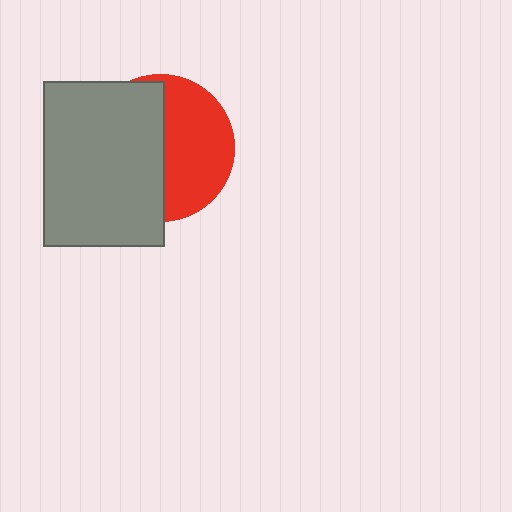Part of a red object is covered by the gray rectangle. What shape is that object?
It is a circle.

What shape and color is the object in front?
The object in front is a gray rectangle.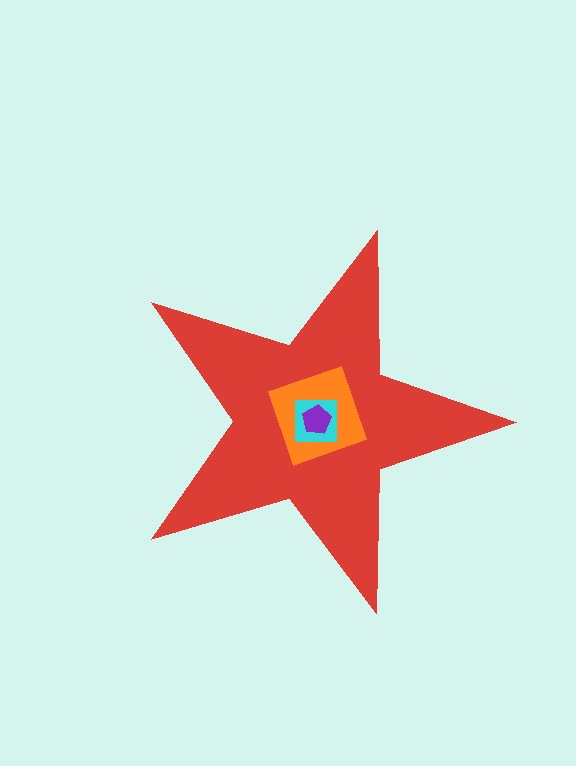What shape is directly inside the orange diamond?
The cyan square.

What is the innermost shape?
The purple pentagon.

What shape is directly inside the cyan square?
The purple pentagon.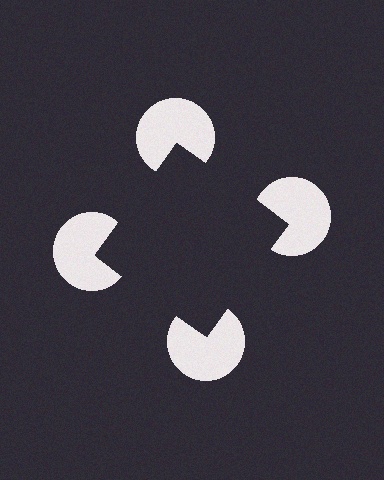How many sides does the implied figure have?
4 sides.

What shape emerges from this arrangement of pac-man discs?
An illusory square — its edges are inferred from the aligned wedge cuts in the pac-man discs, not physically drawn.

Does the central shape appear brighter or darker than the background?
It typically appears slightly darker than the background, even though no actual brightness change is drawn.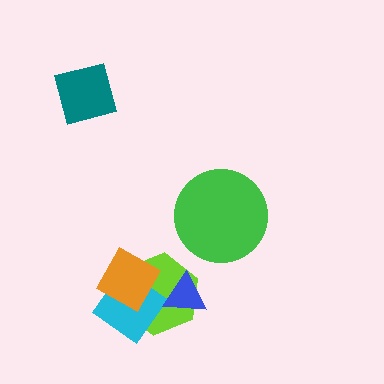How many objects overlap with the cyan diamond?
3 objects overlap with the cyan diamond.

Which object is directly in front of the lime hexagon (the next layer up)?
The cyan diamond is directly in front of the lime hexagon.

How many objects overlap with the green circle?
0 objects overlap with the green circle.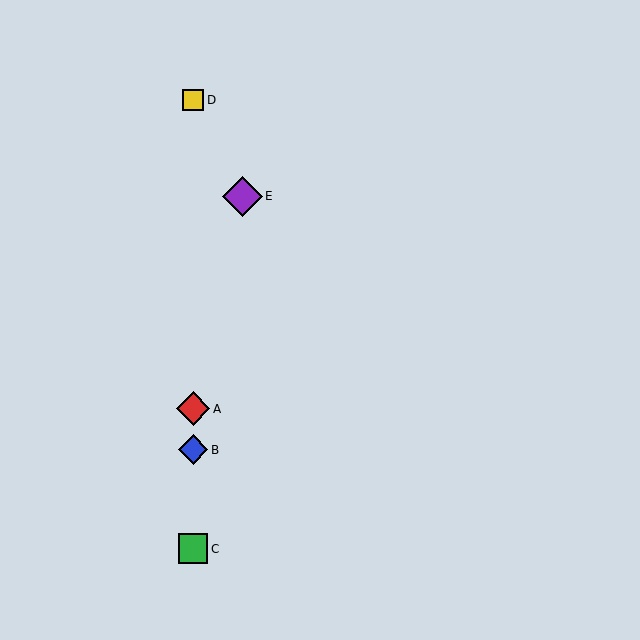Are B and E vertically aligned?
No, B is at x≈193 and E is at x≈243.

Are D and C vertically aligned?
Yes, both are at x≈193.